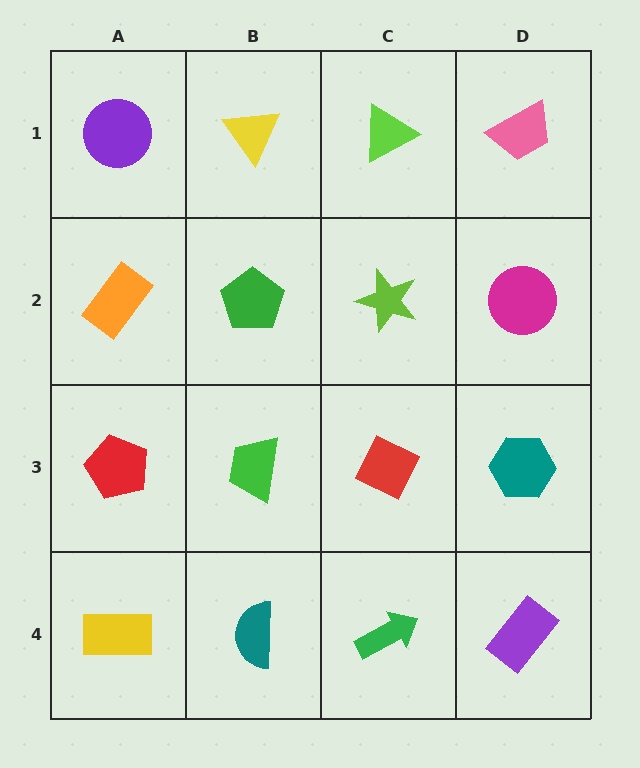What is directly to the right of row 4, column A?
A teal semicircle.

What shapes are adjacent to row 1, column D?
A magenta circle (row 2, column D), a lime triangle (row 1, column C).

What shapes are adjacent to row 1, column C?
A lime star (row 2, column C), a yellow triangle (row 1, column B), a pink trapezoid (row 1, column D).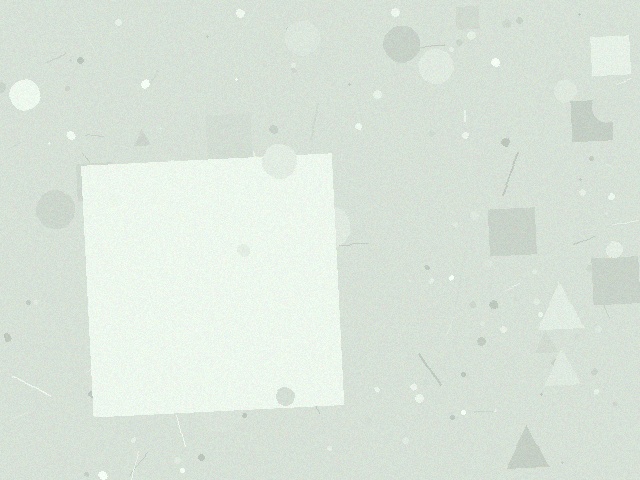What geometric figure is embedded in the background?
A square is embedded in the background.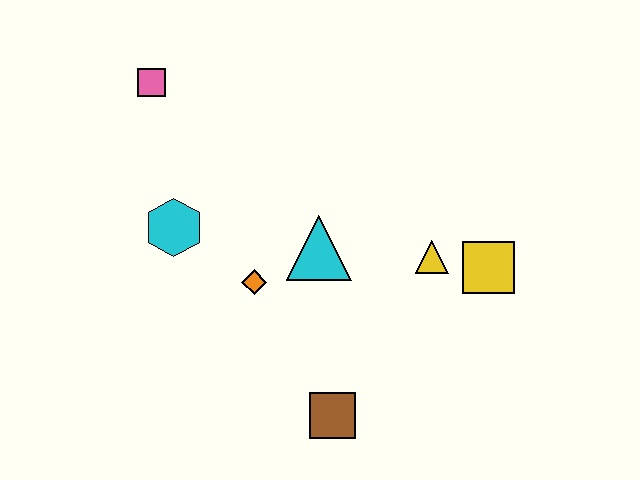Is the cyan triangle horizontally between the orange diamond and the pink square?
No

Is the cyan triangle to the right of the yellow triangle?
No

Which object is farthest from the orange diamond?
The yellow square is farthest from the orange diamond.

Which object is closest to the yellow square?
The yellow triangle is closest to the yellow square.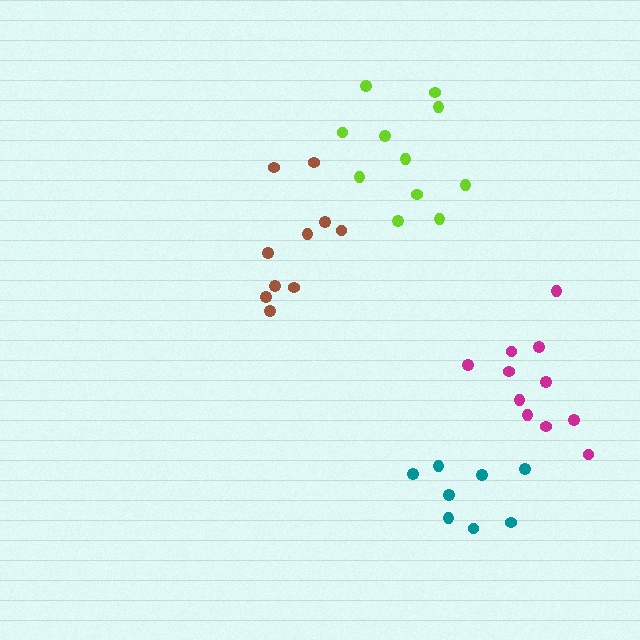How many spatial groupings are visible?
There are 4 spatial groupings.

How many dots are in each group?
Group 1: 11 dots, Group 2: 8 dots, Group 3: 10 dots, Group 4: 11 dots (40 total).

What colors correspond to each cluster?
The clusters are colored: lime, teal, brown, magenta.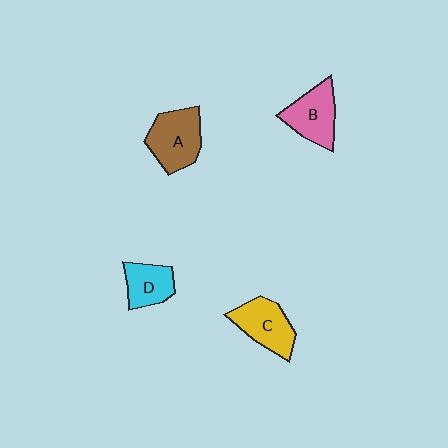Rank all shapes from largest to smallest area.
From largest to smallest: A (brown), C (yellow), B (pink), D (cyan).